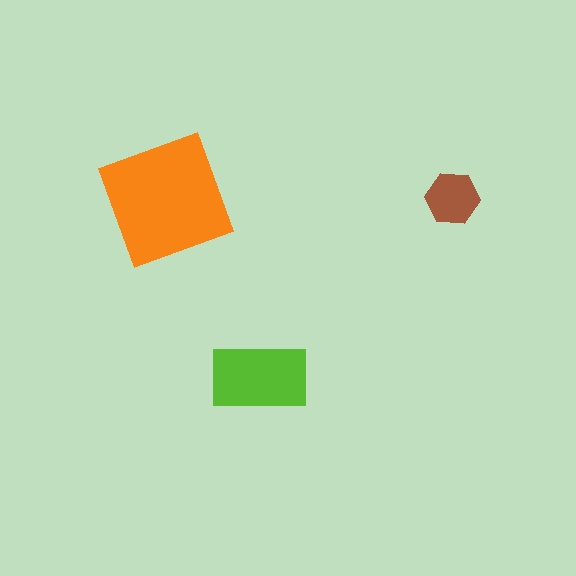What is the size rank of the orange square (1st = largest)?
1st.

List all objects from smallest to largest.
The brown hexagon, the lime rectangle, the orange square.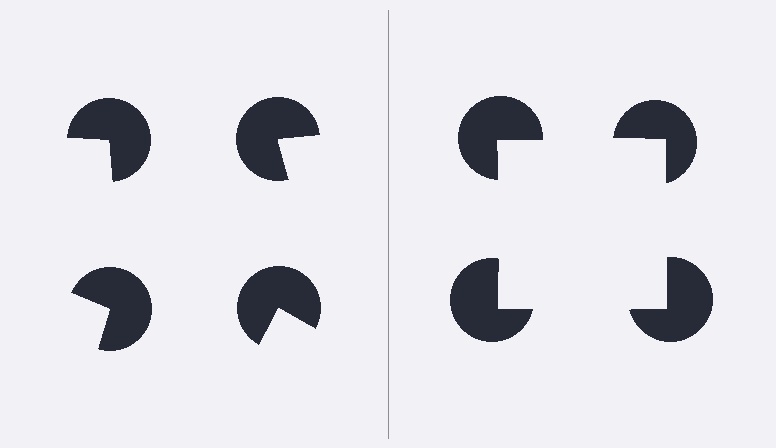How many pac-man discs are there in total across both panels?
8 — 4 on each side.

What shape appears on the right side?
An illusory square.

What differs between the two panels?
The pac-man discs are positioned identically on both sides; only the wedge orientations differ. On the right they align to a square; on the left they are misaligned.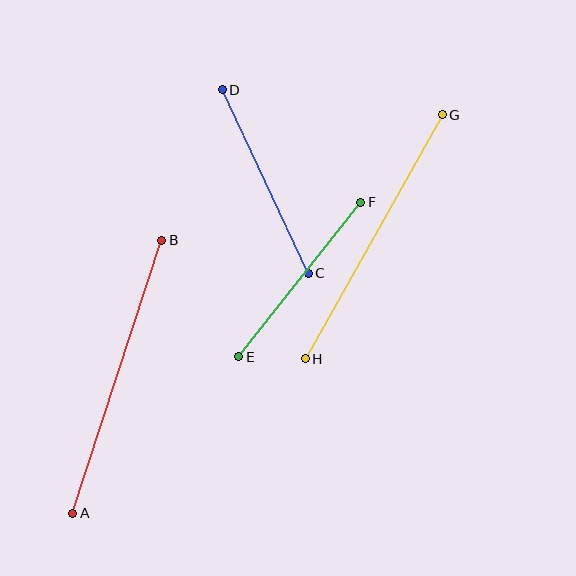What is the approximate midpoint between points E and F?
The midpoint is at approximately (300, 279) pixels.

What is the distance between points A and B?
The distance is approximately 287 pixels.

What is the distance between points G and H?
The distance is approximately 280 pixels.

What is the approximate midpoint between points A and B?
The midpoint is at approximately (117, 377) pixels.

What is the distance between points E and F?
The distance is approximately 197 pixels.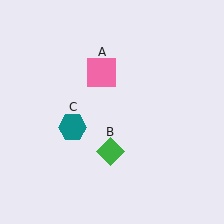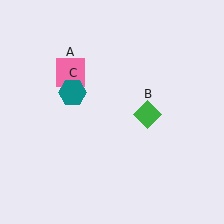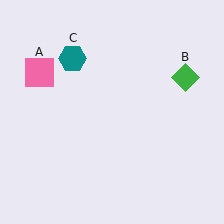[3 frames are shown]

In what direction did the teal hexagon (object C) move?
The teal hexagon (object C) moved up.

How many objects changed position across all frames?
3 objects changed position: pink square (object A), green diamond (object B), teal hexagon (object C).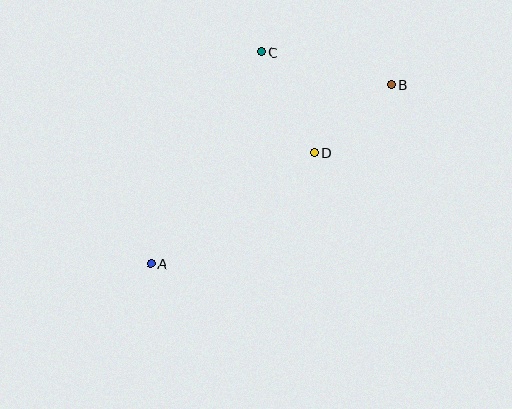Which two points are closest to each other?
Points B and D are closest to each other.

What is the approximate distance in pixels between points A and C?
The distance between A and C is approximately 239 pixels.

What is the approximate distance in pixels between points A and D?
The distance between A and D is approximately 198 pixels.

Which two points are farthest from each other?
Points A and B are farthest from each other.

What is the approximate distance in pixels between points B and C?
The distance between B and C is approximately 134 pixels.